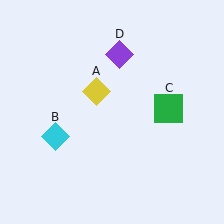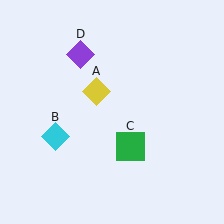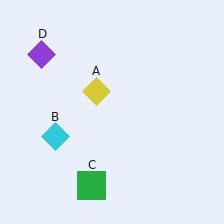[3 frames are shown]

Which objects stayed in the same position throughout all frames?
Yellow diamond (object A) and cyan diamond (object B) remained stationary.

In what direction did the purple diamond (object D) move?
The purple diamond (object D) moved left.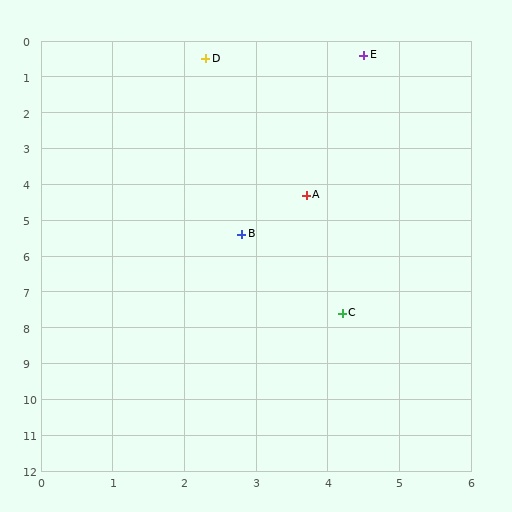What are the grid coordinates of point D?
Point D is at approximately (2.3, 0.5).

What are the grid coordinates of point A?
Point A is at approximately (3.7, 4.3).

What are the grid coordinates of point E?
Point E is at approximately (4.5, 0.4).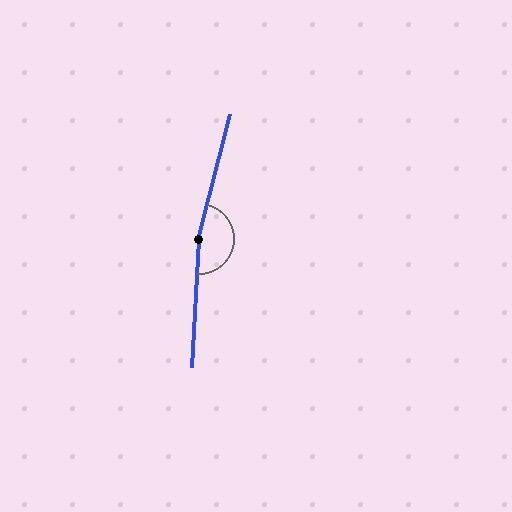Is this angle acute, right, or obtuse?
It is obtuse.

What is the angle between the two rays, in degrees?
Approximately 169 degrees.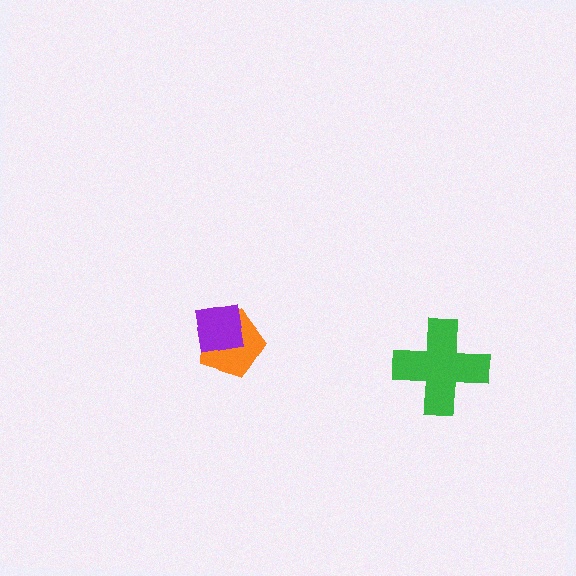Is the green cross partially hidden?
No, no other shape covers it.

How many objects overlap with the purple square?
1 object overlaps with the purple square.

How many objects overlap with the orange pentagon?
1 object overlaps with the orange pentagon.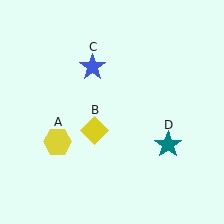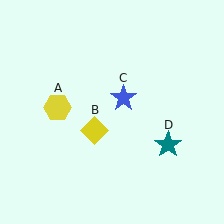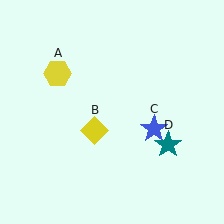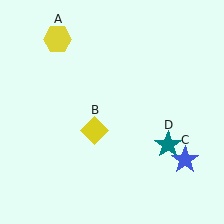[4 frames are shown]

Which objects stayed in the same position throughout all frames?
Yellow diamond (object B) and teal star (object D) remained stationary.